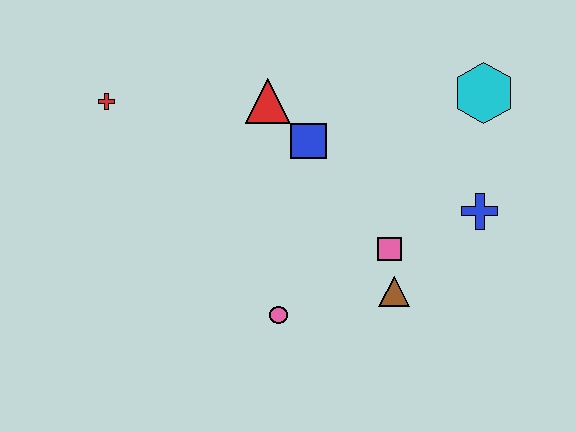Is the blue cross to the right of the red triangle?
Yes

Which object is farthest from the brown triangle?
The red cross is farthest from the brown triangle.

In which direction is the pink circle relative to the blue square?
The pink circle is below the blue square.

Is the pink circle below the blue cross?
Yes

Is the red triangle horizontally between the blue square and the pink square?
No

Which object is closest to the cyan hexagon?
The blue cross is closest to the cyan hexagon.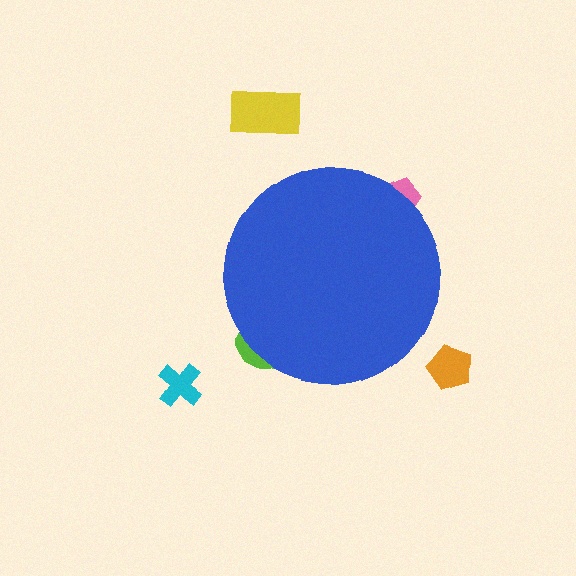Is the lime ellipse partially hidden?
Yes, the lime ellipse is partially hidden behind the blue circle.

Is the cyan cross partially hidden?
No, the cyan cross is fully visible.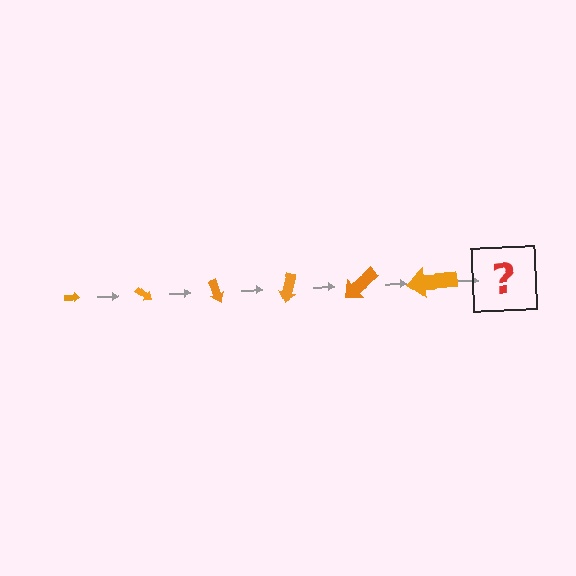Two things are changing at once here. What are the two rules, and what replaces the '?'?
The two rules are that the arrow grows larger each step and it rotates 35 degrees each step. The '?' should be an arrow, larger than the previous one and rotated 210 degrees from the start.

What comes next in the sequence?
The next element should be an arrow, larger than the previous one and rotated 210 degrees from the start.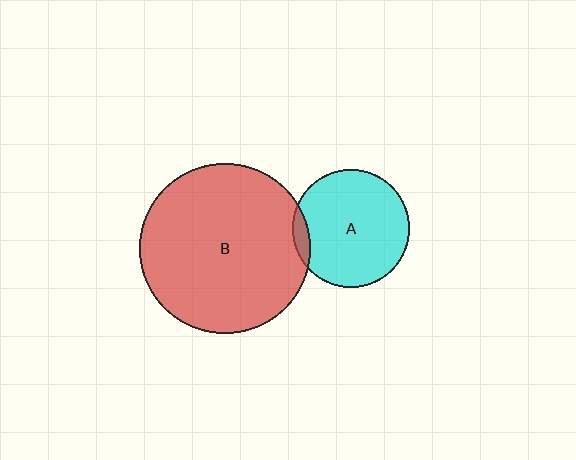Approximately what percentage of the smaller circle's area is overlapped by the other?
Approximately 5%.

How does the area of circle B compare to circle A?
Approximately 2.1 times.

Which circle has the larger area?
Circle B (red).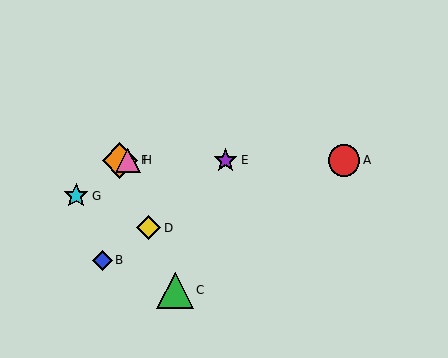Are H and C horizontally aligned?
No, H is at y≈160 and C is at y≈290.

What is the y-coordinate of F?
Object F is at y≈160.